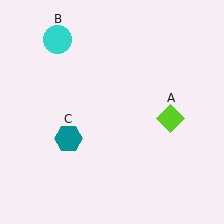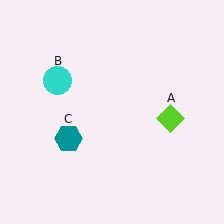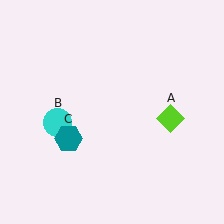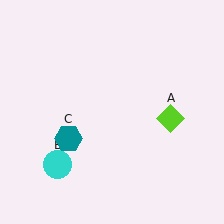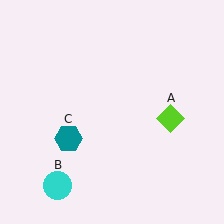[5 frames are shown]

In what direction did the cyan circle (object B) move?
The cyan circle (object B) moved down.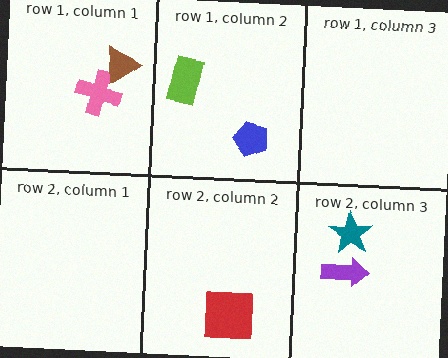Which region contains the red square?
The row 2, column 2 region.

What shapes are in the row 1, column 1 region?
The pink cross, the brown triangle.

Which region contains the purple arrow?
The row 2, column 3 region.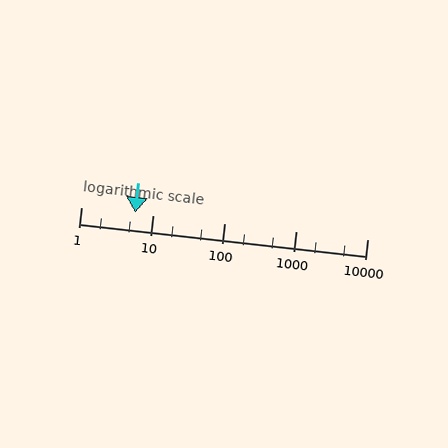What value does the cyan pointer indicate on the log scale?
The pointer indicates approximately 5.8.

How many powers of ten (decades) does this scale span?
The scale spans 4 decades, from 1 to 10000.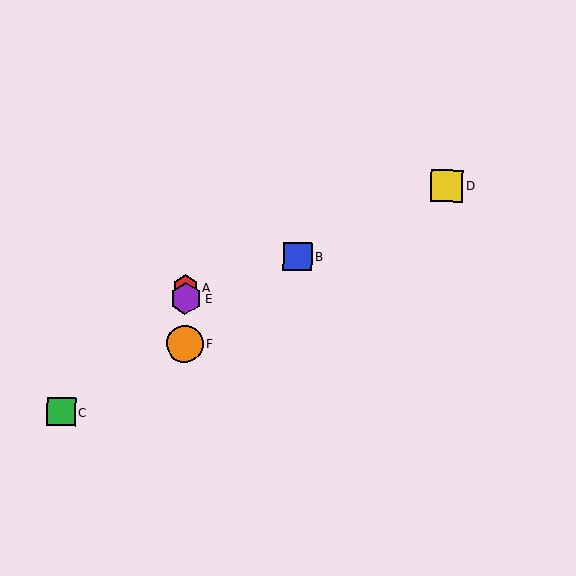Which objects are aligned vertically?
Objects A, E, F are aligned vertically.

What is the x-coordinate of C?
Object C is at x≈61.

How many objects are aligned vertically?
3 objects (A, E, F) are aligned vertically.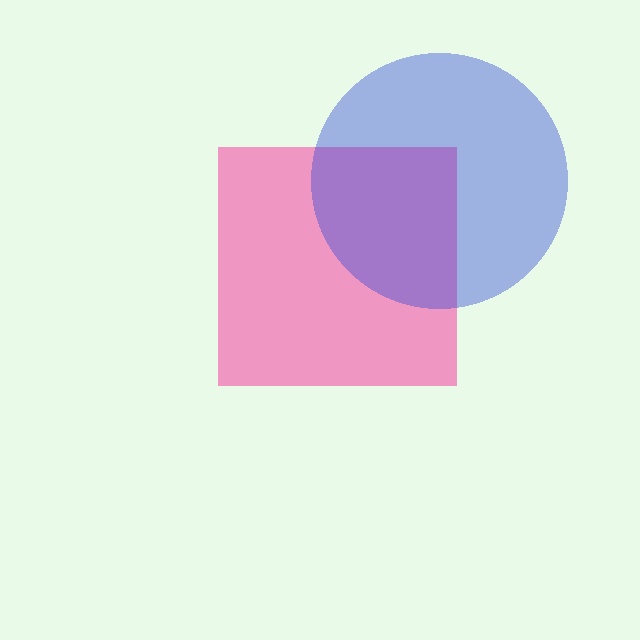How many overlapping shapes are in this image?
There are 2 overlapping shapes in the image.